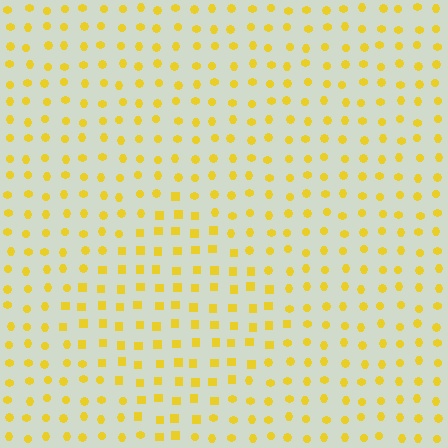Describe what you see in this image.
The image is filled with small yellow elements arranged in a uniform grid. A diamond-shaped region contains squares, while the surrounding area contains circles. The boundary is defined purely by the change in element shape.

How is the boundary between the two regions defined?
The boundary is defined by a change in element shape: squares inside vs. circles outside. All elements share the same color and spacing.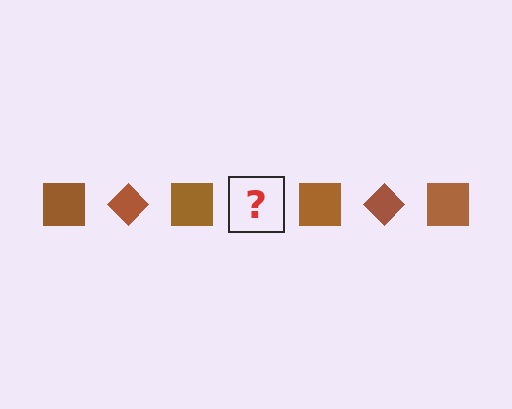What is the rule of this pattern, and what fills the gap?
The rule is that the pattern cycles through square, diamond shapes in brown. The gap should be filled with a brown diamond.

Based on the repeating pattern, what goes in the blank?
The blank should be a brown diamond.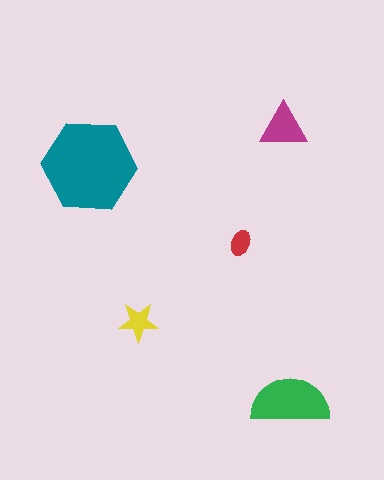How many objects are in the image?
There are 5 objects in the image.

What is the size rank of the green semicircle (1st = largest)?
2nd.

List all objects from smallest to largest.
The red ellipse, the yellow star, the magenta triangle, the green semicircle, the teal hexagon.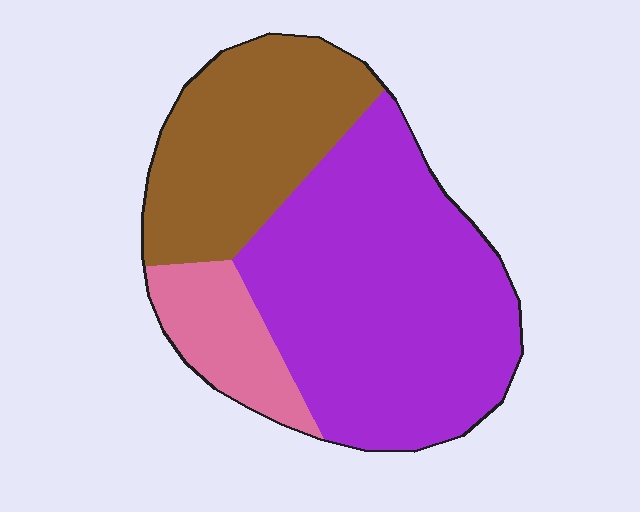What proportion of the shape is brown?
Brown covers roughly 30% of the shape.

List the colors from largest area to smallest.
From largest to smallest: purple, brown, pink.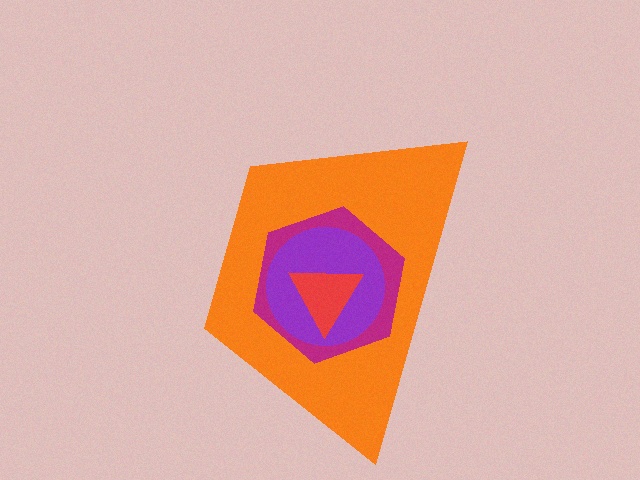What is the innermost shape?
The red triangle.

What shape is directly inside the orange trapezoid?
The magenta hexagon.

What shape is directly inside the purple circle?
The red triangle.